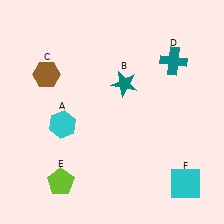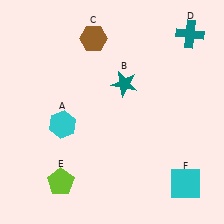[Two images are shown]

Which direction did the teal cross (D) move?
The teal cross (D) moved up.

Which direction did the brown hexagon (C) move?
The brown hexagon (C) moved right.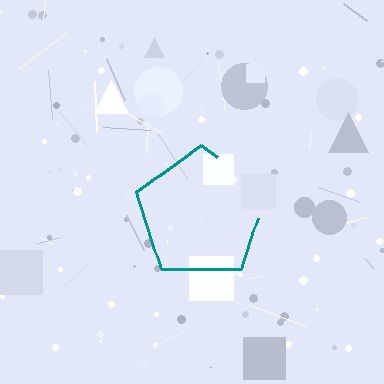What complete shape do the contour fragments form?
The contour fragments form a pentagon.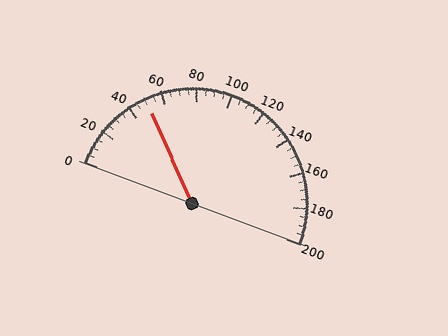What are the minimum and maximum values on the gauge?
The gauge ranges from 0 to 200.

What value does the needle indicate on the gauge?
The needle indicates approximately 50.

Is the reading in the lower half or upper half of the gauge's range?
The reading is in the lower half of the range (0 to 200).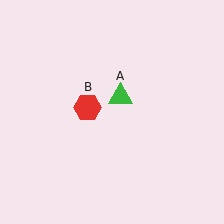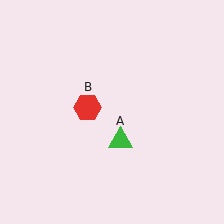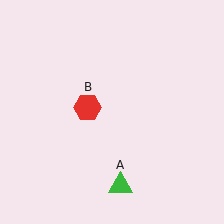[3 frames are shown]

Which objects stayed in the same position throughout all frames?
Red hexagon (object B) remained stationary.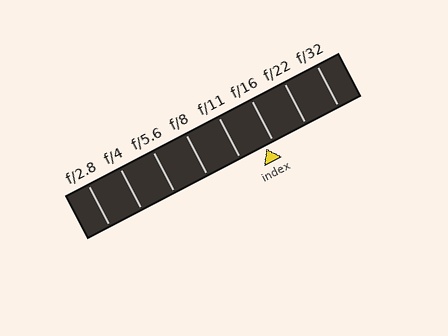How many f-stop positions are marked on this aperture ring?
There are 8 f-stop positions marked.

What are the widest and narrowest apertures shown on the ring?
The widest aperture shown is f/2.8 and the narrowest is f/32.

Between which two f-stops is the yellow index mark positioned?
The index mark is between f/11 and f/16.